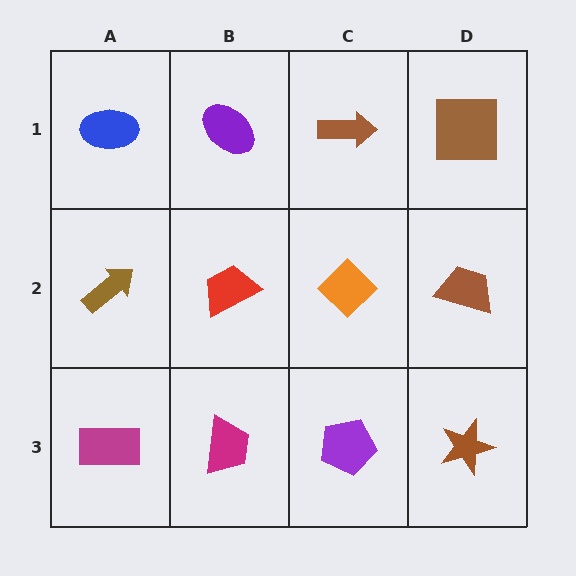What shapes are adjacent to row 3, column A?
A brown arrow (row 2, column A), a magenta trapezoid (row 3, column B).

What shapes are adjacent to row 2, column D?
A brown square (row 1, column D), a brown star (row 3, column D), an orange diamond (row 2, column C).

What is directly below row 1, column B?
A red trapezoid.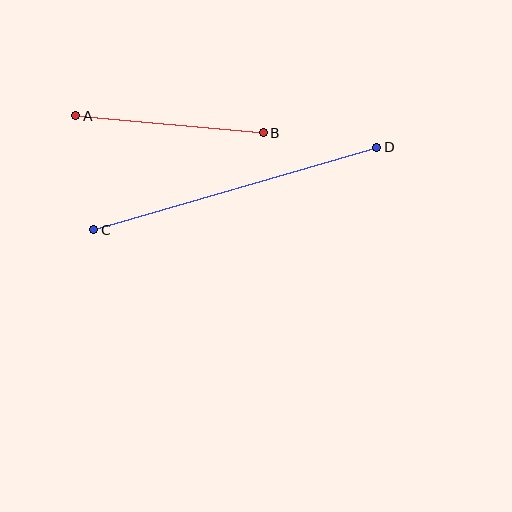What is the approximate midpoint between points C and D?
The midpoint is at approximately (235, 189) pixels.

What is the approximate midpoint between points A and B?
The midpoint is at approximately (170, 124) pixels.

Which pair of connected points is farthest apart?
Points C and D are farthest apart.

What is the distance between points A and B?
The distance is approximately 188 pixels.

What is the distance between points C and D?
The distance is approximately 295 pixels.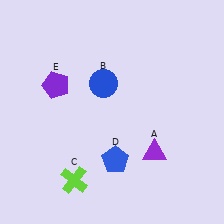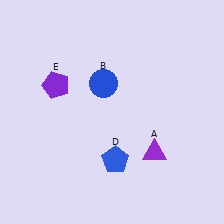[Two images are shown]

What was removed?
The lime cross (C) was removed in Image 2.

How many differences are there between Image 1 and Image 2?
There is 1 difference between the two images.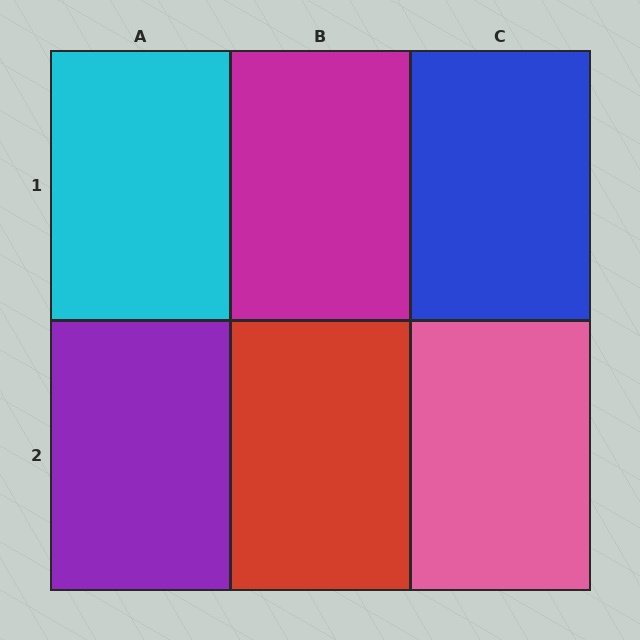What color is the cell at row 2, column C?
Pink.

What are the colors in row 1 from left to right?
Cyan, magenta, blue.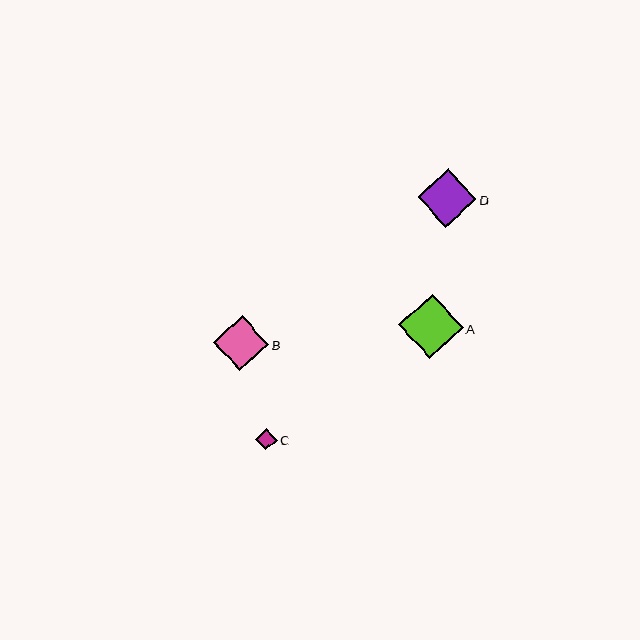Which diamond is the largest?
Diamond A is the largest with a size of approximately 64 pixels.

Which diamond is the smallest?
Diamond C is the smallest with a size of approximately 21 pixels.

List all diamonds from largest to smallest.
From largest to smallest: A, D, B, C.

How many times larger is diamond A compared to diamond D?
Diamond A is approximately 1.1 times the size of diamond D.